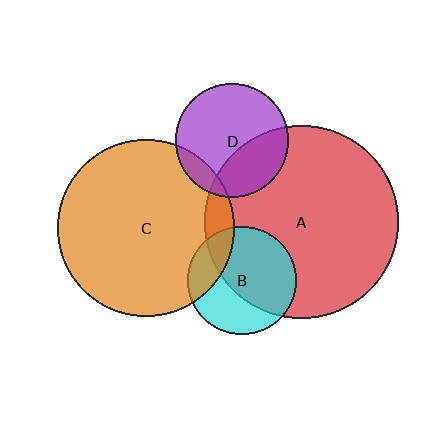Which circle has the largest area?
Circle A (red).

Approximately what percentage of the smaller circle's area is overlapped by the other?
Approximately 10%.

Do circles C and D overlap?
Yes.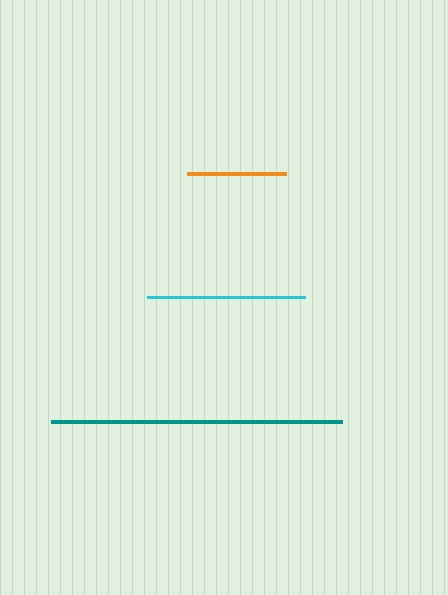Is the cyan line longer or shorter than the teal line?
The teal line is longer than the cyan line.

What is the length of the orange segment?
The orange segment is approximately 99 pixels long.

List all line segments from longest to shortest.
From longest to shortest: teal, cyan, orange.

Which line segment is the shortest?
The orange line is the shortest at approximately 99 pixels.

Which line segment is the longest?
The teal line is the longest at approximately 292 pixels.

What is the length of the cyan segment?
The cyan segment is approximately 158 pixels long.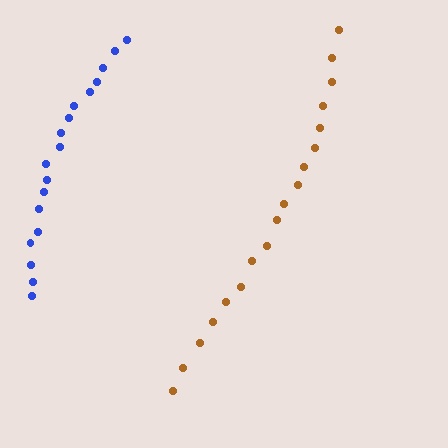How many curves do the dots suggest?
There are 2 distinct paths.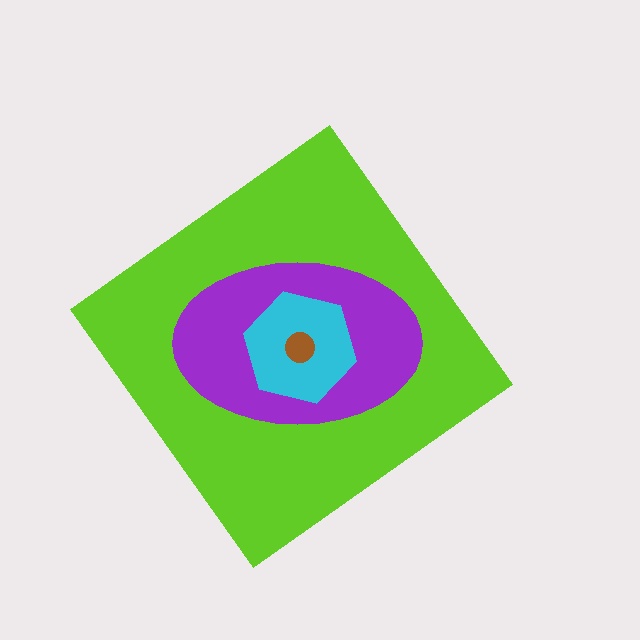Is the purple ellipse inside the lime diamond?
Yes.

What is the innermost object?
The brown circle.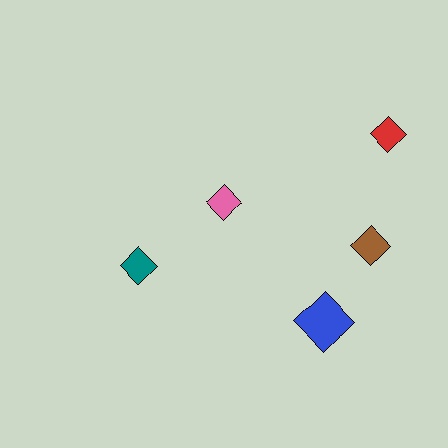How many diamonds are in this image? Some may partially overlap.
There are 5 diamonds.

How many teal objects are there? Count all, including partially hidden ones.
There is 1 teal object.